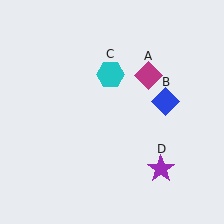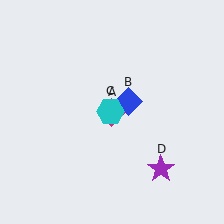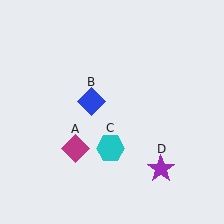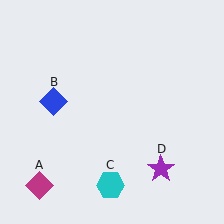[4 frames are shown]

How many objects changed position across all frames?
3 objects changed position: magenta diamond (object A), blue diamond (object B), cyan hexagon (object C).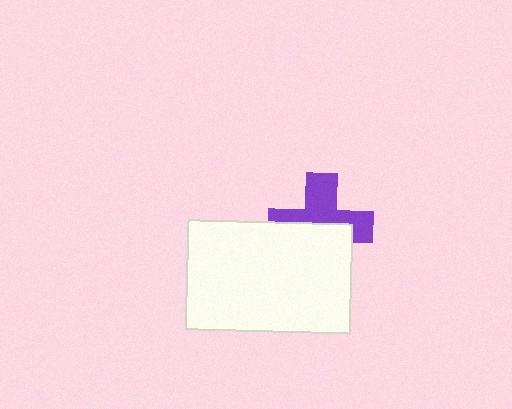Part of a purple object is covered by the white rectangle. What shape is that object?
It is a cross.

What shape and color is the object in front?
The object in front is a white rectangle.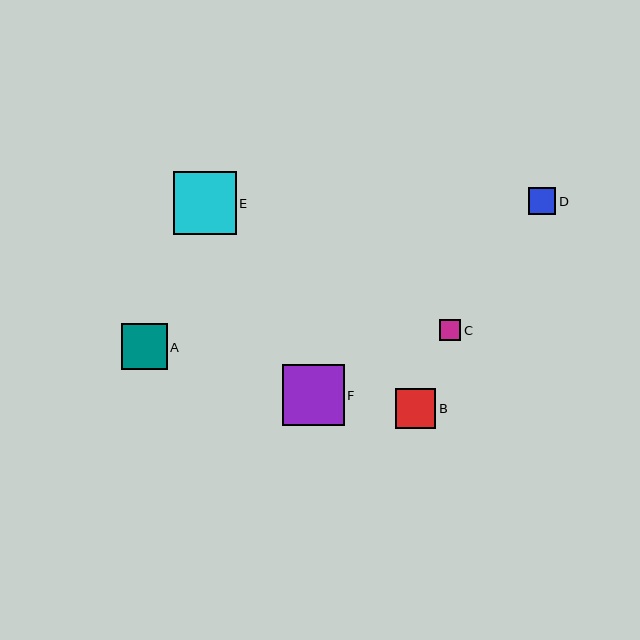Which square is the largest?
Square E is the largest with a size of approximately 63 pixels.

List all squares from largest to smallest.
From largest to smallest: E, F, A, B, D, C.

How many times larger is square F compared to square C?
Square F is approximately 3.0 times the size of square C.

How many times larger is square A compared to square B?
Square A is approximately 1.1 times the size of square B.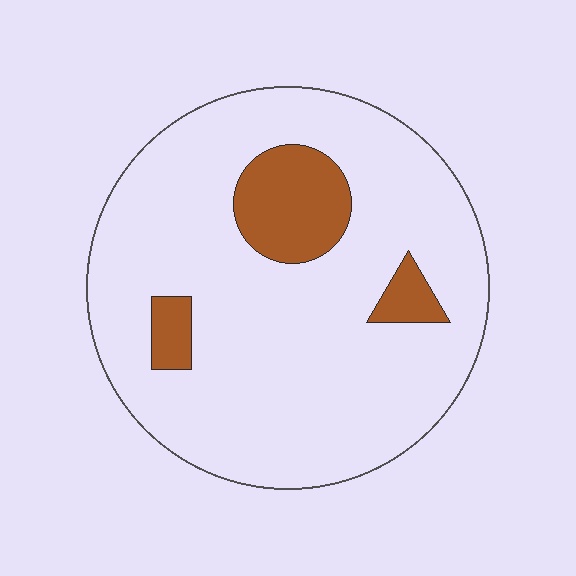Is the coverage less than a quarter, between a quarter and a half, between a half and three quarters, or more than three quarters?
Less than a quarter.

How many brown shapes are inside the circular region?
3.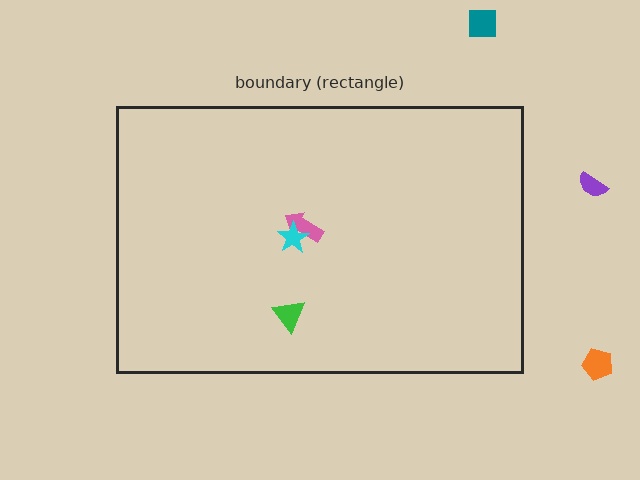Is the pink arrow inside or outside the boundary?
Inside.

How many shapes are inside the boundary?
3 inside, 3 outside.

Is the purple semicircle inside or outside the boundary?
Outside.